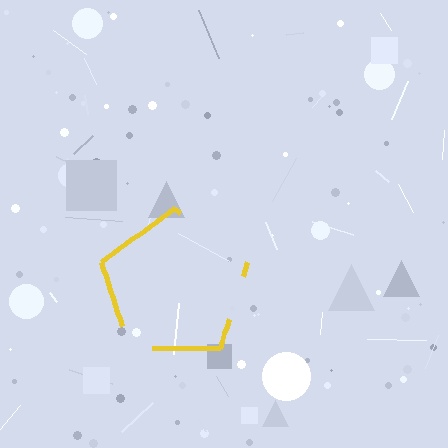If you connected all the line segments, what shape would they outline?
They would outline a pentagon.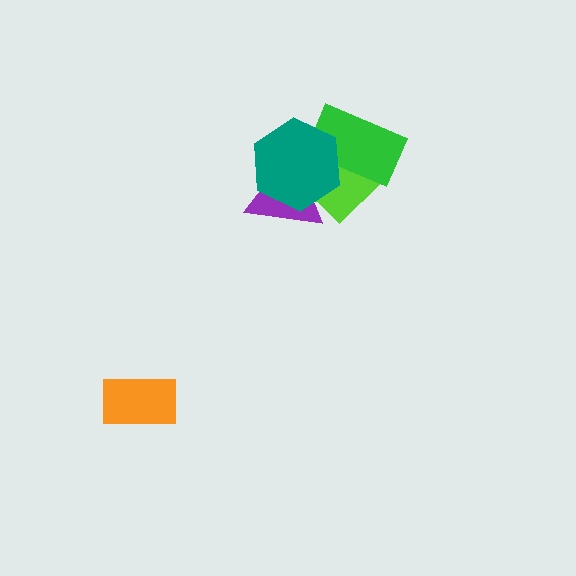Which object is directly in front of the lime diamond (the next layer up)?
The purple triangle is directly in front of the lime diamond.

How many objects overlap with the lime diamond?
3 objects overlap with the lime diamond.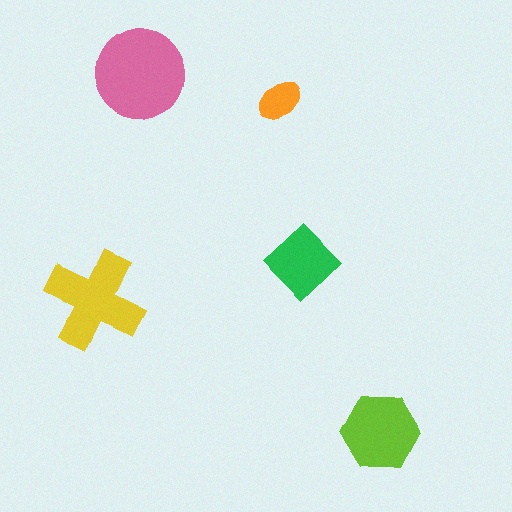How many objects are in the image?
There are 5 objects in the image.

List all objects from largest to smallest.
The pink circle, the yellow cross, the lime hexagon, the green diamond, the orange ellipse.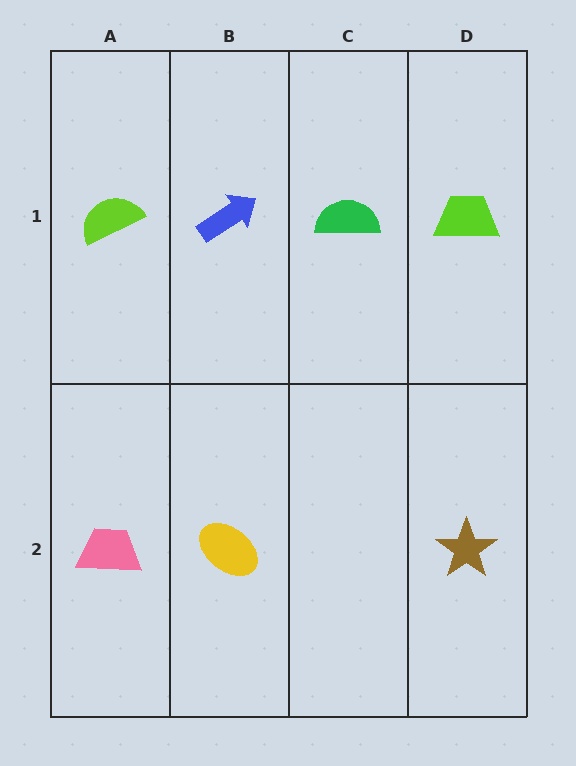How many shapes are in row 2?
3 shapes.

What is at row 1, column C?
A green semicircle.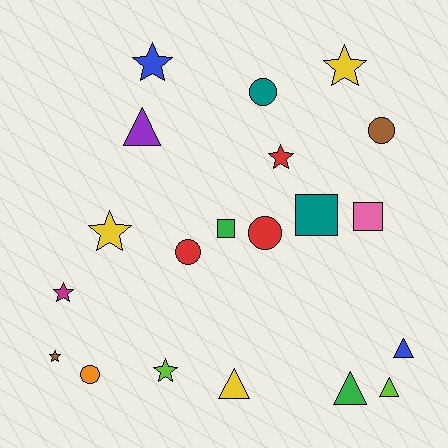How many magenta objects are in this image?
There is 1 magenta object.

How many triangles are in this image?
There are 5 triangles.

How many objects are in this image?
There are 20 objects.